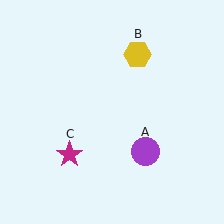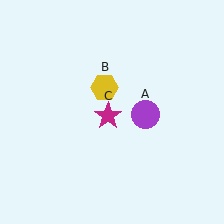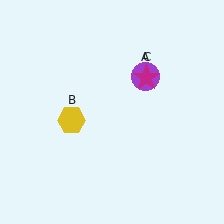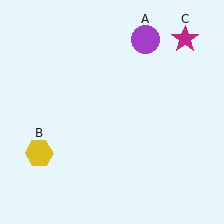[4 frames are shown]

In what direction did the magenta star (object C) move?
The magenta star (object C) moved up and to the right.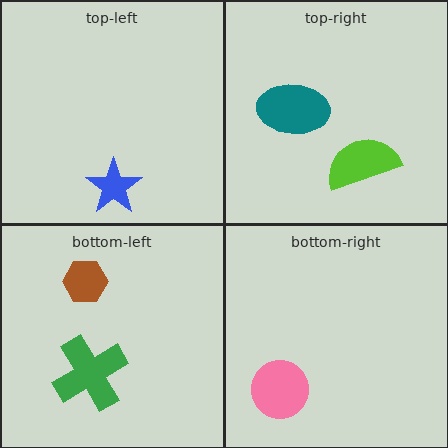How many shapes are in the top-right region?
2.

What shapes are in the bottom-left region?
The brown hexagon, the green cross.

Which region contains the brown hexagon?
The bottom-left region.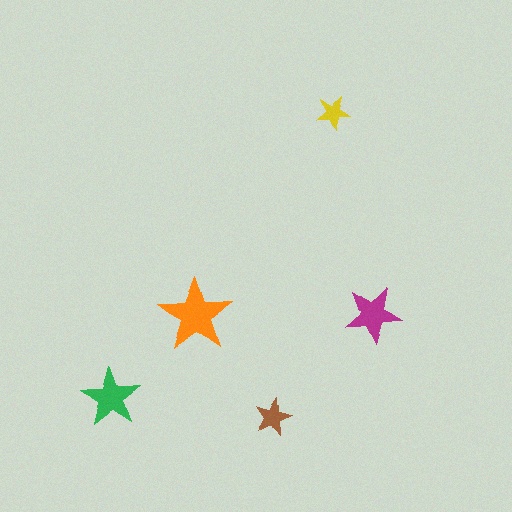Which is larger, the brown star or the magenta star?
The magenta one.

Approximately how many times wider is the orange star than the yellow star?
About 2 times wider.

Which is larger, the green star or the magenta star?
The green one.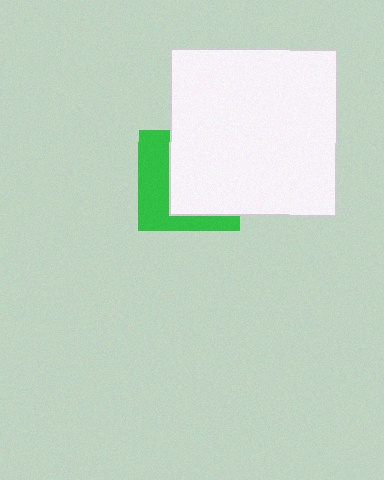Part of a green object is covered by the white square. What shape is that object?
It is a square.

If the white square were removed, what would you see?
You would see the complete green square.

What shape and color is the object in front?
The object in front is a white square.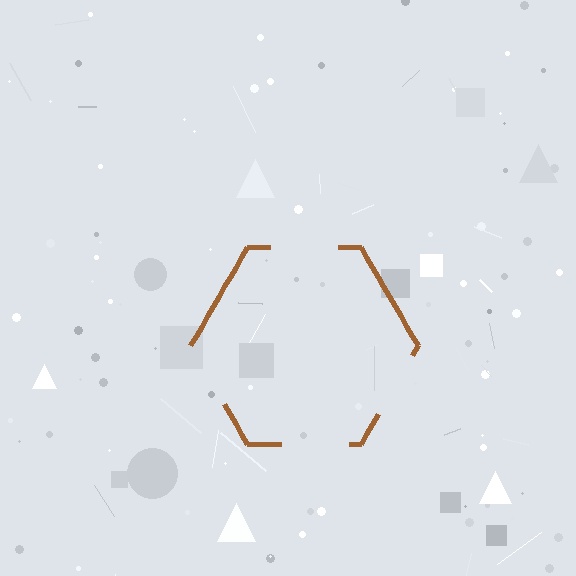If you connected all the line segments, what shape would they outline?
They would outline a hexagon.